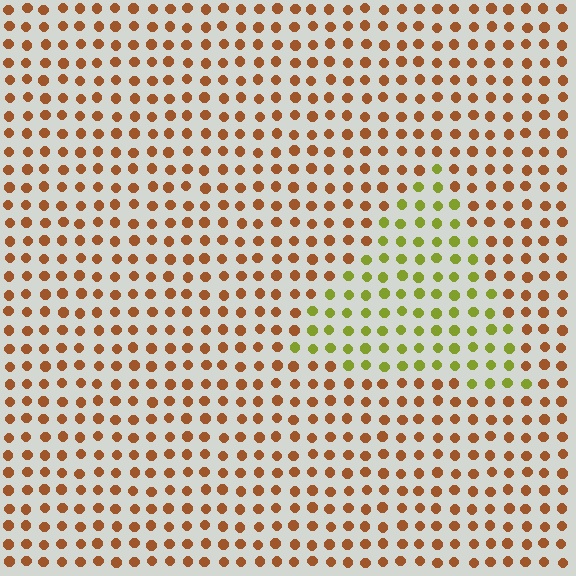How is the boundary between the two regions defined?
The boundary is defined purely by a slight shift in hue (about 54 degrees). Spacing, size, and orientation are identical on both sides.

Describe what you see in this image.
The image is filled with small brown elements in a uniform arrangement. A triangle-shaped region is visible where the elements are tinted to a slightly different hue, forming a subtle color boundary.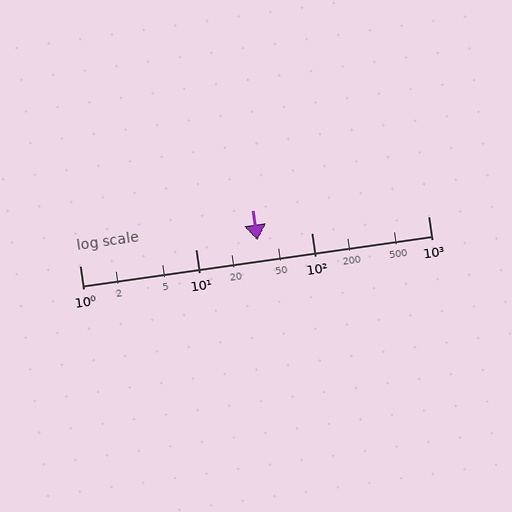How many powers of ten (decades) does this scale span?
The scale spans 3 decades, from 1 to 1000.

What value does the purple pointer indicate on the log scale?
The pointer indicates approximately 34.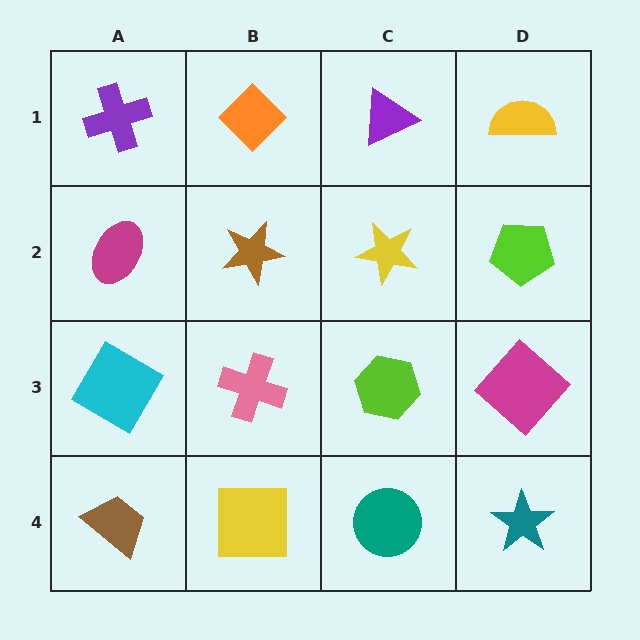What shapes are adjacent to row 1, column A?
A magenta ellipse (row 2, column A), an orange diamond (row 1, column B).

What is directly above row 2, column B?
An orange diamond.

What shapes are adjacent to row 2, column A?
A purple cross (row 1, column A), a cyan diamond (row 3, column A), a brown star (row 2, column B).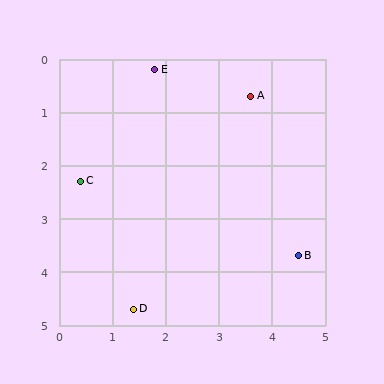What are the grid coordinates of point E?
Point E is at approximately (1.8, 0.2).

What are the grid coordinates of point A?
Point A is at approximately (3.6, 0.7).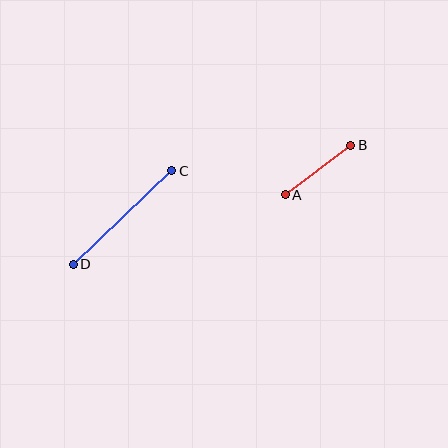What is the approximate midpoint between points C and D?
The midpoint is at approximately (123, 218) pixels.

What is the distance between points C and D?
The distance is approximately 136 pixels.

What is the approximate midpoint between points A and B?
The midpoint is at approximately (318, 170) pixels.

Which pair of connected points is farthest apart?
Points C and D are farthest apart.